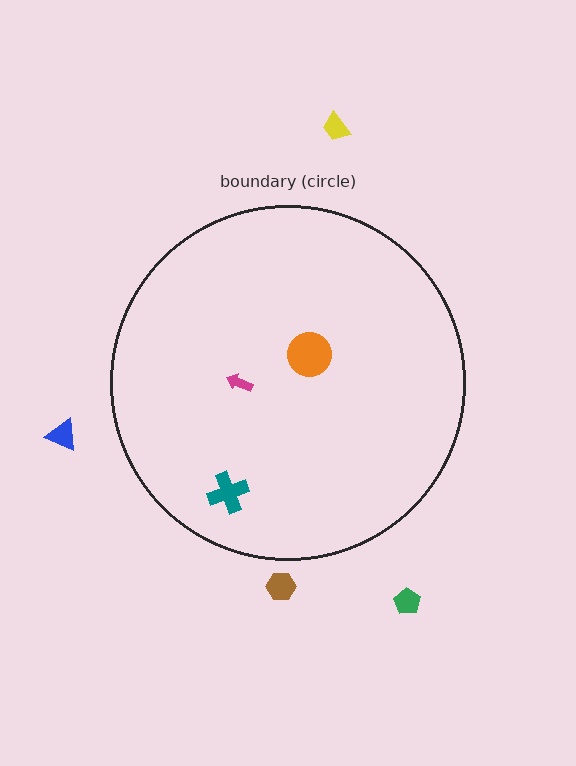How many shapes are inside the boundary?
3 inside, 4 outside.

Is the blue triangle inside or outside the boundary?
Outside.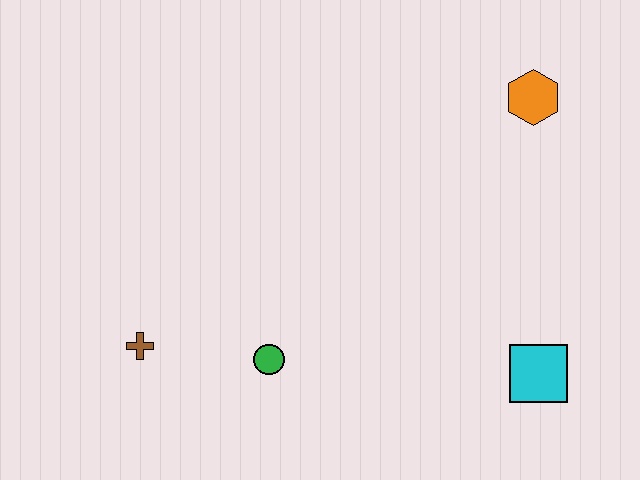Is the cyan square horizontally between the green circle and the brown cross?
No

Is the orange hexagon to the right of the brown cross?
Yes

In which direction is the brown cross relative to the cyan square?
The brown cross is to the left of the cyan square.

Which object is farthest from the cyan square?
The brown cross is farthest from the cyan square.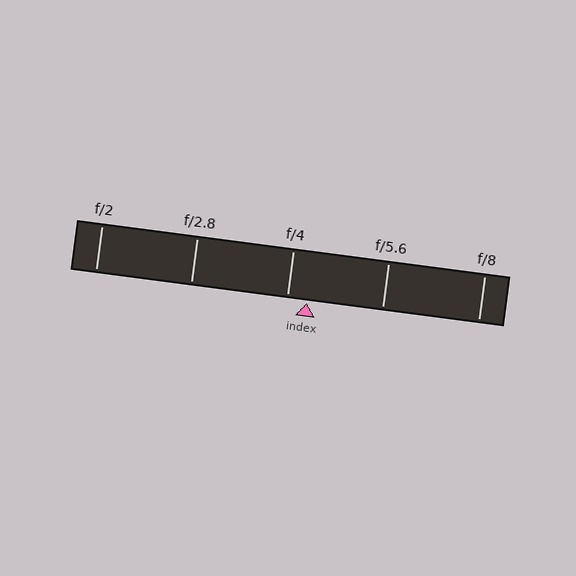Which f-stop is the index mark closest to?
The index mark is closest to f/4.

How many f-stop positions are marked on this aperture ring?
There are 5 f-stop positions marked.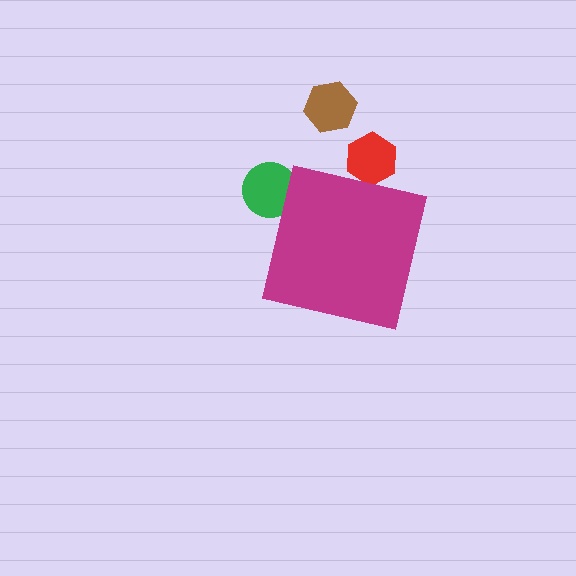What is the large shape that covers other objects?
A magenta square.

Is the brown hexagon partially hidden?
No, the brown hexagon is fully visible.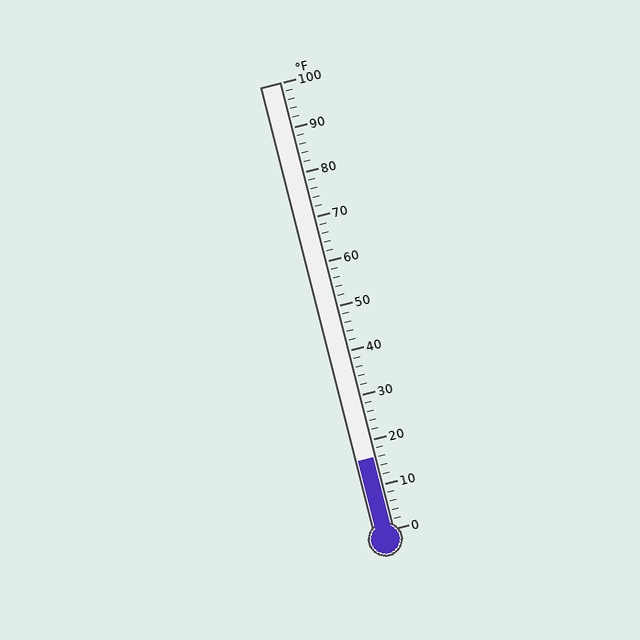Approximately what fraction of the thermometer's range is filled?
The thermometer is filled to approximately 15% of its range.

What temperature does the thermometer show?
The thermometer shows approximately 16°F.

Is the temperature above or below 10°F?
The temperature is above 10°F.